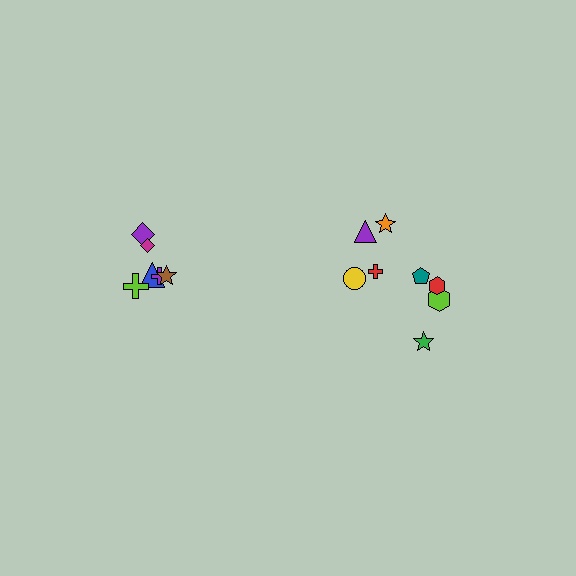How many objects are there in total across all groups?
There are 14 objects.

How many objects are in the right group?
There are 8 objects.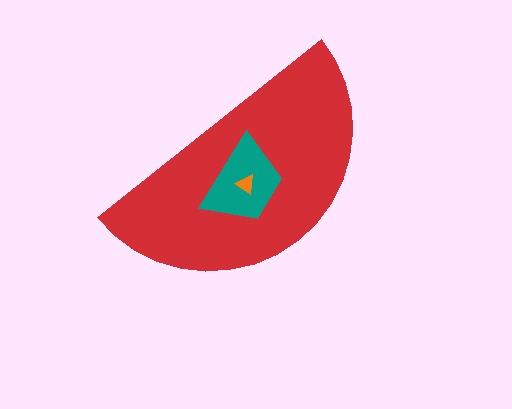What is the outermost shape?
The red semicircle.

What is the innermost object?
The orange triangle.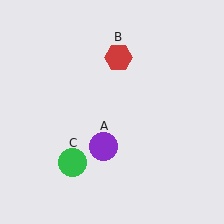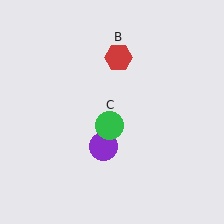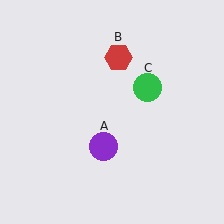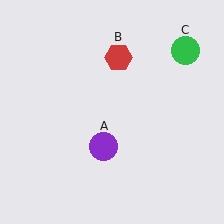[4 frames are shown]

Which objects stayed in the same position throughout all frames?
Purple circle (object A) and red hexagon (object B) remained stationary.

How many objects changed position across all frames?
1 object changed position: green circle (object C).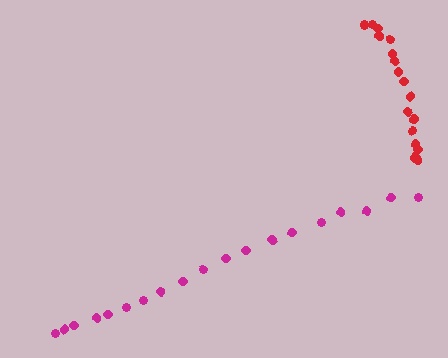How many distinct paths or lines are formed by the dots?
There are 2 distinct paths.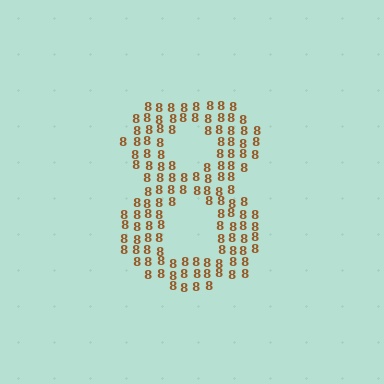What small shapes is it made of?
It is made of small digit 8's.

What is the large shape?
The large shape is the digit 8.